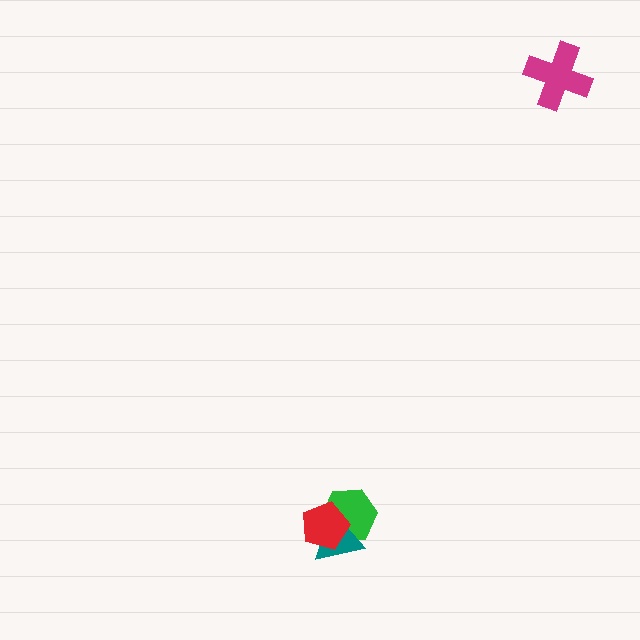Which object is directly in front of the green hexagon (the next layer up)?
The teal triangle is directly in front of the green hexagon.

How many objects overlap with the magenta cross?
0 objects overlap with the magenta cross.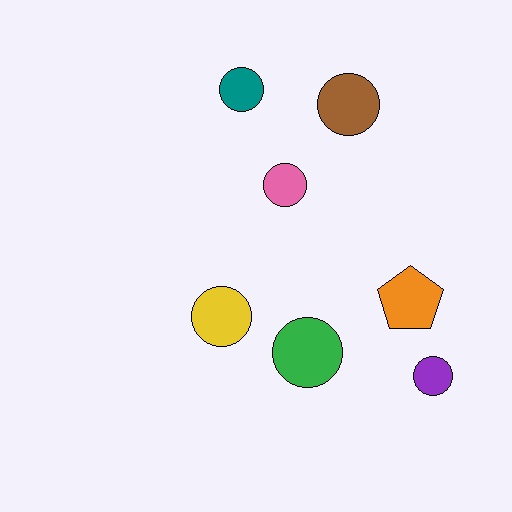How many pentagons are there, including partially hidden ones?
There is 1 pentagon.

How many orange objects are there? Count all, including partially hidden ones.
There is 1 orange object.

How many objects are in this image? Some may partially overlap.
There are 7 objects.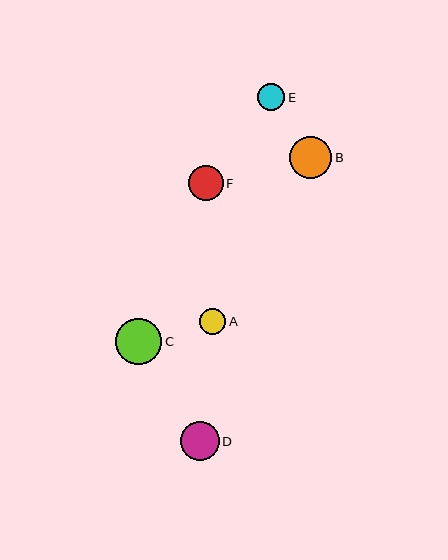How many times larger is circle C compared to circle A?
Circle C is approximately 1.8 times the size of circle A.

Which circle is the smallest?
Circle A is the smallest with a size of approximately 26 pixels.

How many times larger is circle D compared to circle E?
Circle D is approximately 1.5 times the size of circle E.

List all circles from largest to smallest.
From largest to smallest: C, B, D, F, E, A.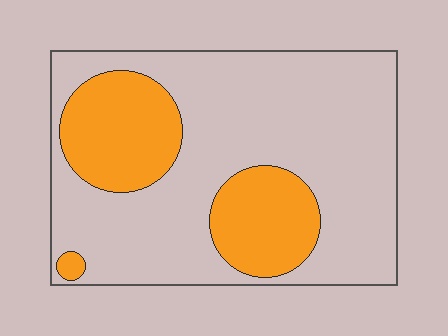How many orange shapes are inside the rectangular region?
3.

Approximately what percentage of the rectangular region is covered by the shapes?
Approximately 30%.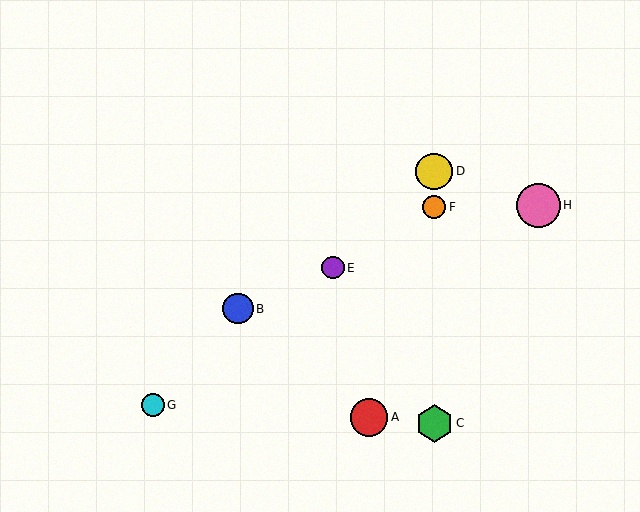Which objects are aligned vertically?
Objects C, D, F are aligned vertically.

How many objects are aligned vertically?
3 objects (C, D, F) are aligned vertically.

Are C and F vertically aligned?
Yes, both are at x≈434.